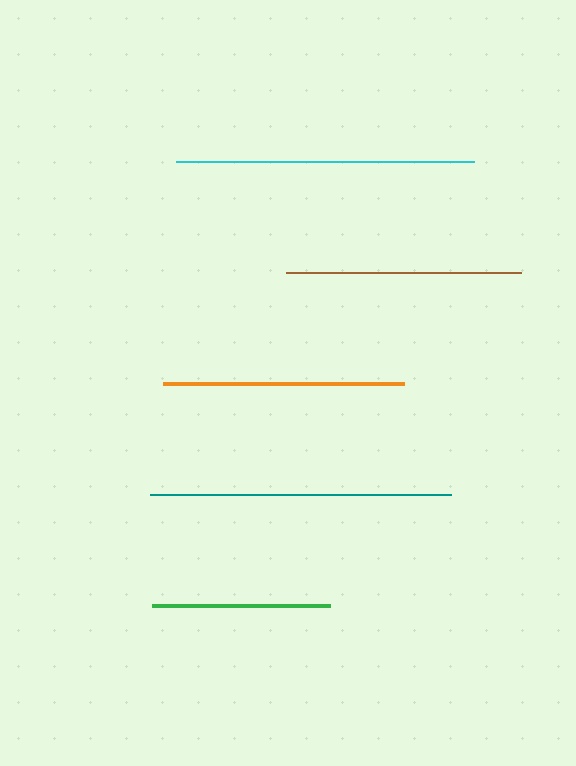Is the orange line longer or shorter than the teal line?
The teal line is longer than the orange line.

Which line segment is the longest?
The teal line is the longest at approximately 300 pixels.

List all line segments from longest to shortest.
From longest to shortest: teal, cyan, orange, brown, green.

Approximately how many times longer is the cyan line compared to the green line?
The cyan line is approximately 1.7 times the length of the green line.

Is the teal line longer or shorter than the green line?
The teal line is longer than the green line.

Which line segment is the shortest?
The green line is the shortest at approximately 178 pixels.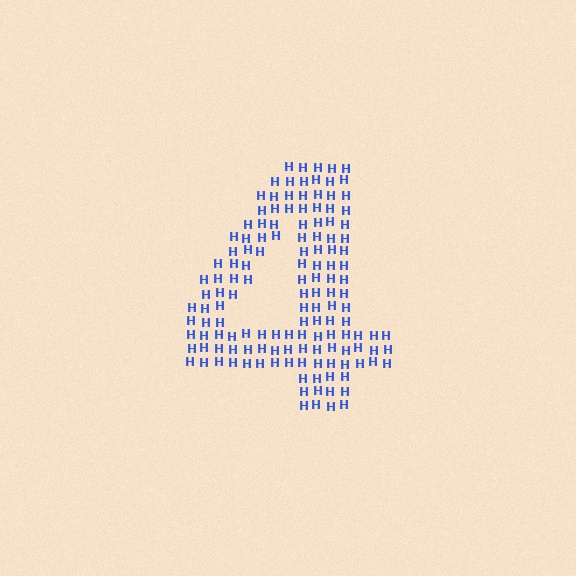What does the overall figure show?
The overall figure shows the digit 4.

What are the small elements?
The small elements are letter H's.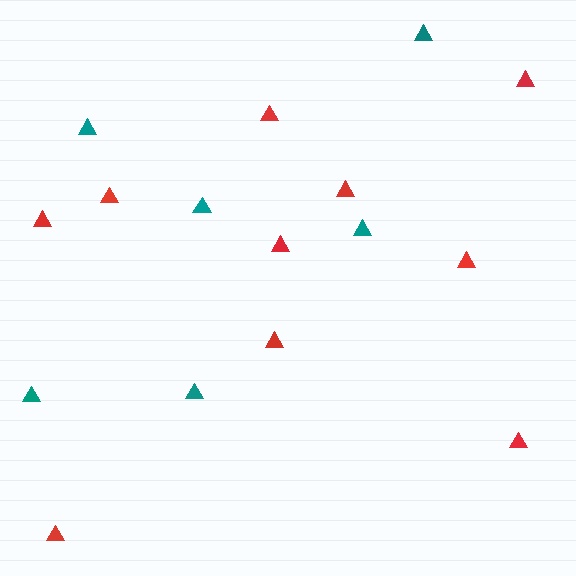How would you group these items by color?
There are 2 groups: one group of red triangles (10) and one group of teal triangles (6).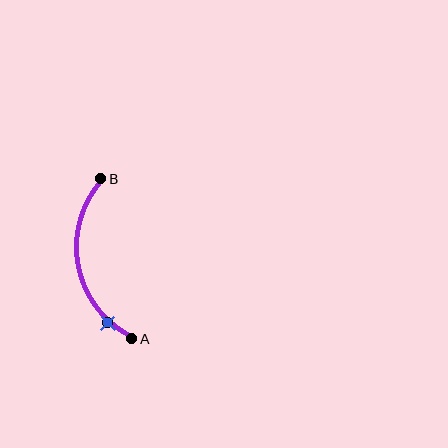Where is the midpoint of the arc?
The arc midpoint is the point on the curve farthest from the straight line joining A and B. It sits to the left of that line.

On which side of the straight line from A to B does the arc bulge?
The arc bulges to the left of the straight line connecting A and B.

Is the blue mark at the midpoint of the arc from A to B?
No. The blue mark lies on the arc but is closer to endpoint A. The arc midpoint would be at the point on the curve equidistant along the arc from both A and B.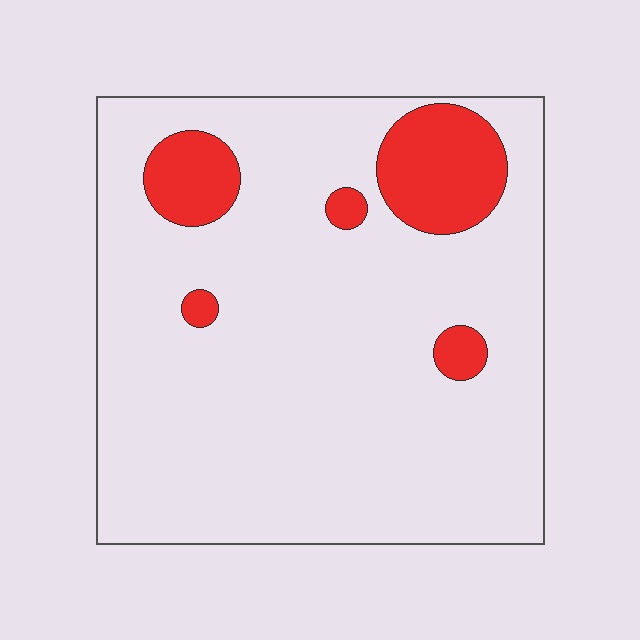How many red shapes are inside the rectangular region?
5.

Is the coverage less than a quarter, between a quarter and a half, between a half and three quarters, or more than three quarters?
Less than a quarter.